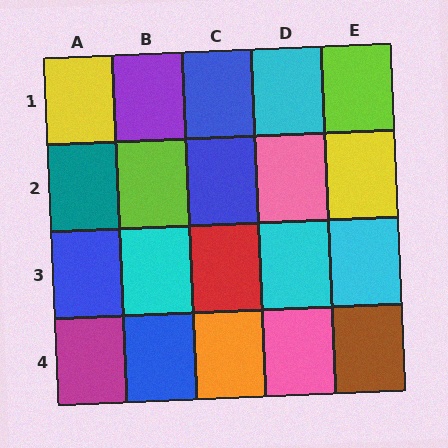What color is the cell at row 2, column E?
Yellow.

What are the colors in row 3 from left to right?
Blue, cyan, red, cyan, cyan.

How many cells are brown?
1 cell is brown.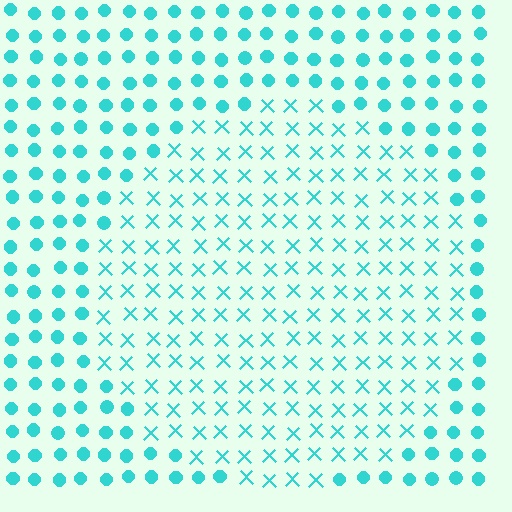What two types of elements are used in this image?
The image uses X marks inside the circle region and circles outside it.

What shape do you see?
I see a circle.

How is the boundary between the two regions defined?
The boundary is defined by a change in element shape: X marks inside vs. circles outside. All elements share the same color and spacing.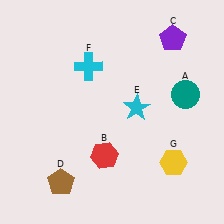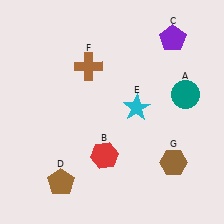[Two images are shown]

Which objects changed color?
F changed from cyan to brown. G changed from yellow to brown.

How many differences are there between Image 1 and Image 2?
There are 2 differences between the two images.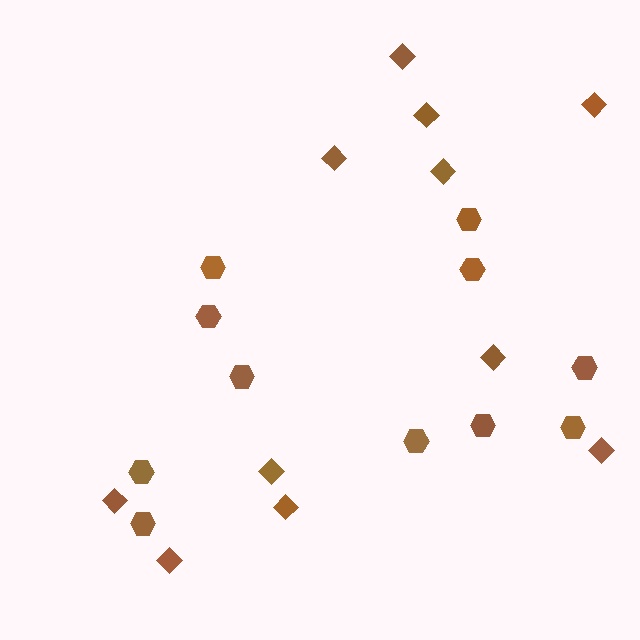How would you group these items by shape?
There are 2 groups: one group of hexagons (11) and one group of diamonds (11).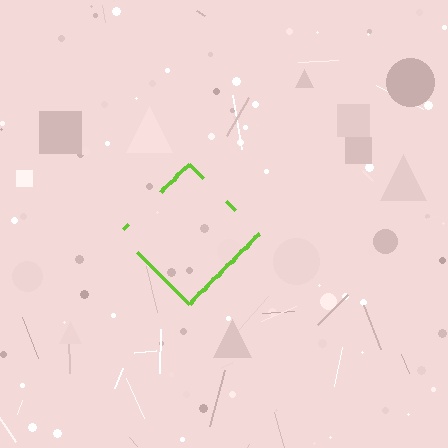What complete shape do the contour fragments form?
The contour fragments form a diamond.